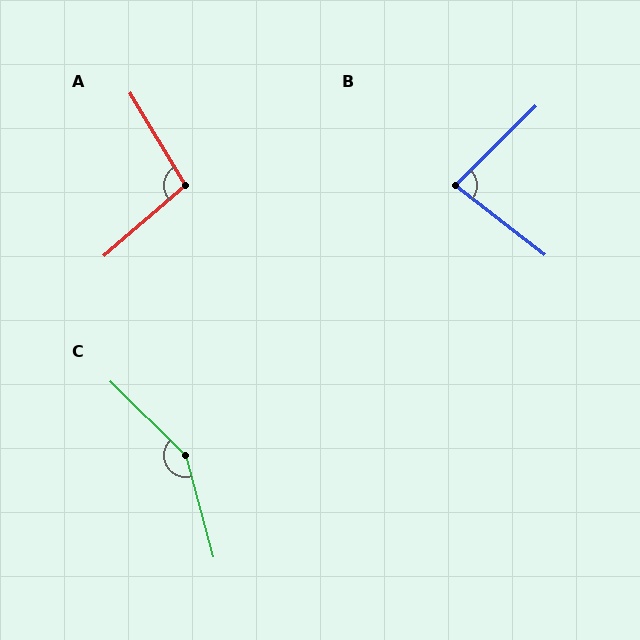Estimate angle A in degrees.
Approximately 100 degrees.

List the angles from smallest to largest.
B (82°), A (100°), C (150°).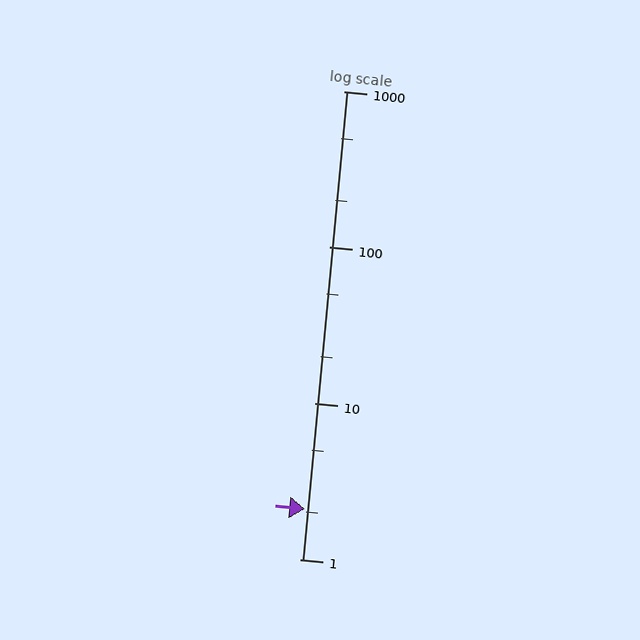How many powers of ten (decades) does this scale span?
The scale spans 3 decades, from 1 to 1000.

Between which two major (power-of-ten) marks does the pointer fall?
The pointer is between 1 and 10.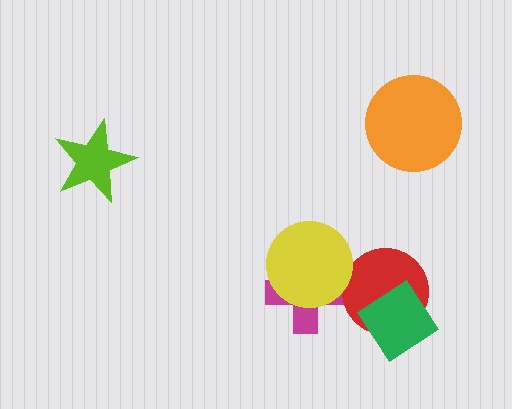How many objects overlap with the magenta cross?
1 object overlaps with the magenta cross.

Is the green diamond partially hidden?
No, no other shape covers it.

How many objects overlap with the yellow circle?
1 object overlaps with the yellow circle.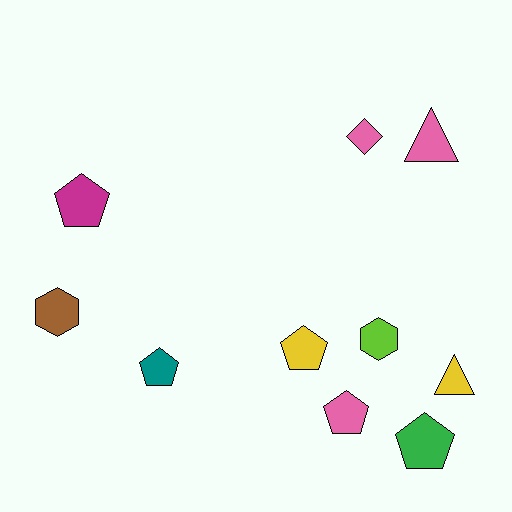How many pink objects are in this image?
There are 3 pink objects.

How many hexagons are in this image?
There are 2 hexagons.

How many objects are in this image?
There are 10 objects.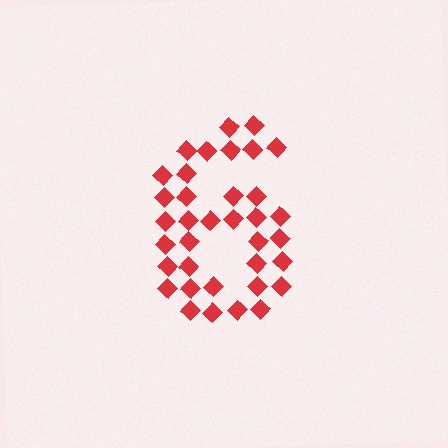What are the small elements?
The small elements are diamonds.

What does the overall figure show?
The overall figure shows the digit 6.